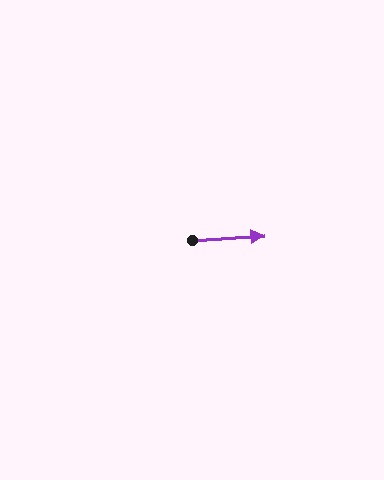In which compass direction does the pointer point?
East.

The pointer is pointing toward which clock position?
Roughly 3 o'clock.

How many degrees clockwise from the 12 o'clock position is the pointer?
Approximately 87 degrees.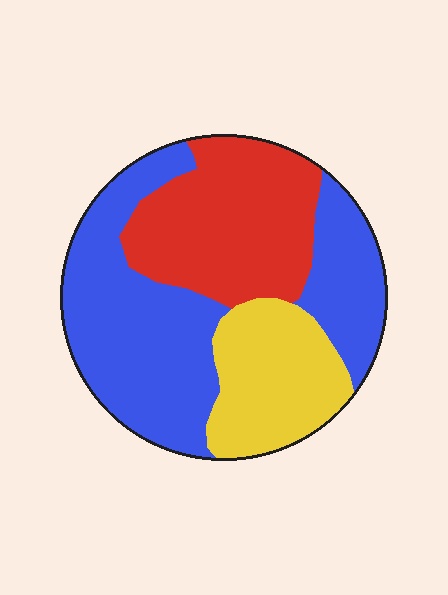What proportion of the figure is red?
Red covers about 30% of the figure.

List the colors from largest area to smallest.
From largest to smallest: blue, red, yellow.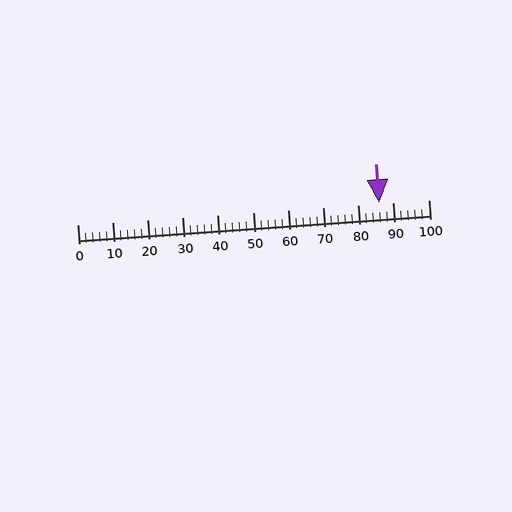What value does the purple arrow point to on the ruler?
The purple arrow points to approximately 86.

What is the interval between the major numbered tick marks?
The major tick marks are spaced 10 units apart.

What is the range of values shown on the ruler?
The ruler shows values from 0 to 100.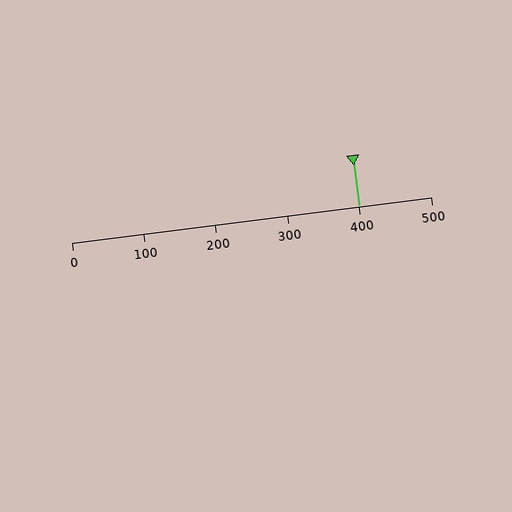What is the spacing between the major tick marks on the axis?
The major ticks are spaced 100 apart.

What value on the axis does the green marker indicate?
The marker indicates approximately 400.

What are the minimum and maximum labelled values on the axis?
The axis runs from 0 to 500.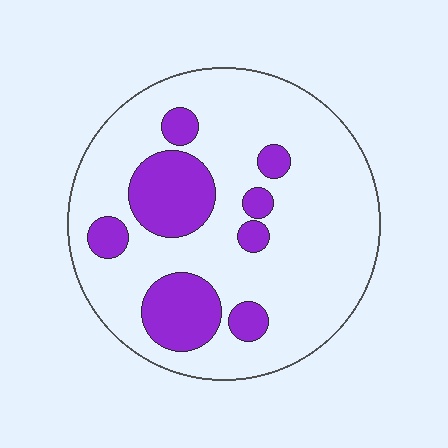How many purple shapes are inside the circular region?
8.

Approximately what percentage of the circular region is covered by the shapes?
Approximately 25%.